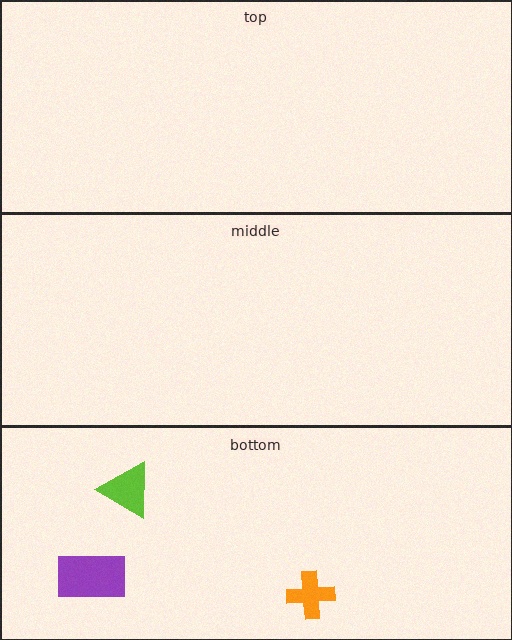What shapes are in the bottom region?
The orange cross, the lime triangle, the purple rectangle.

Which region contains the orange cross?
The bottom region.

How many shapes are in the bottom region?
3.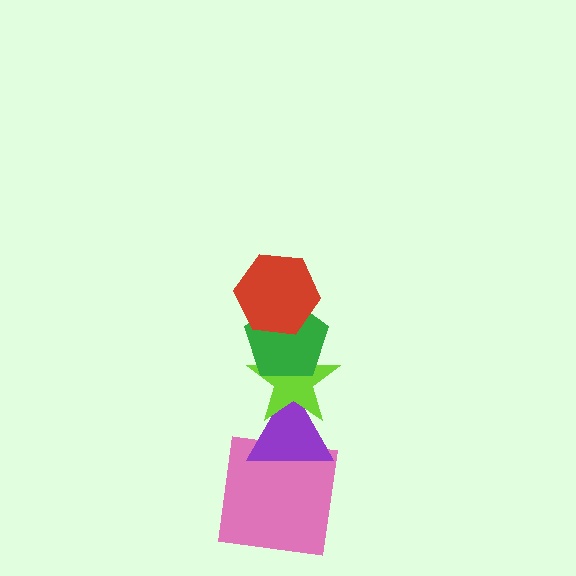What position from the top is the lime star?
The lime star is 3rd from the top.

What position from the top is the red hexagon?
The red hexagon is 1st from the top.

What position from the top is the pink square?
The pink square is 5th from the top.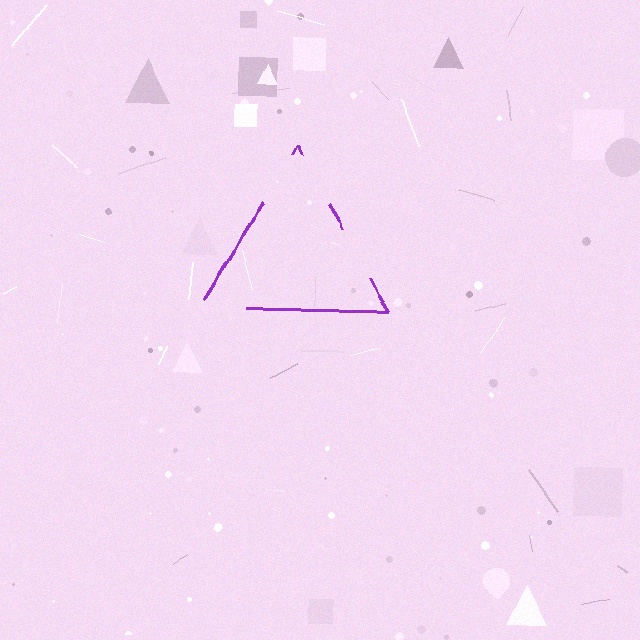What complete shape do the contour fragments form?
The contour fragments form a triangle.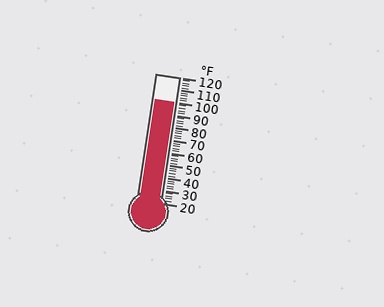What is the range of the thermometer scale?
The thermometer scale ranges from 20°F to 120°F.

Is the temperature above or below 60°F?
The temperature is above 60°F.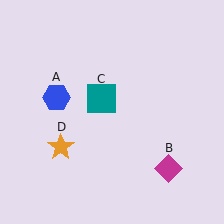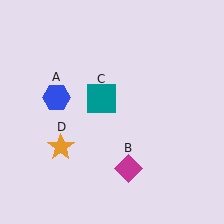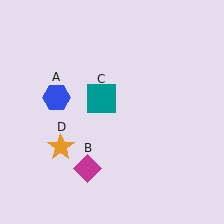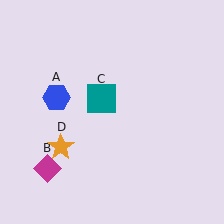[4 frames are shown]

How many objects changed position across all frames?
1 object changed position: magenta diamond (object B).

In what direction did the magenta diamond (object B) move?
The magenta diamond (object B) moved left.